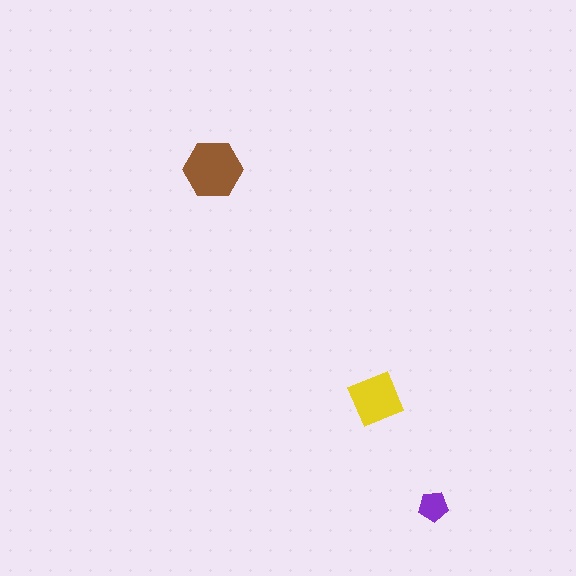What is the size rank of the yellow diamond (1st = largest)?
2nd.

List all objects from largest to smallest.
The brown hexagon, the yellow diamond, the purple pentagon.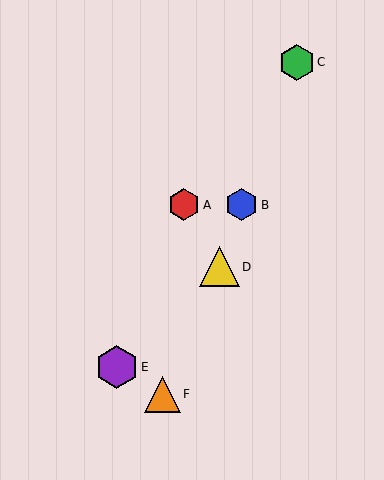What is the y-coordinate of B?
Object B is at y≈205.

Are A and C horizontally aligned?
No, A is at y≈205 and C is at y≈62.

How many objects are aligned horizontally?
2 objects (A, B) are aligned horizontally.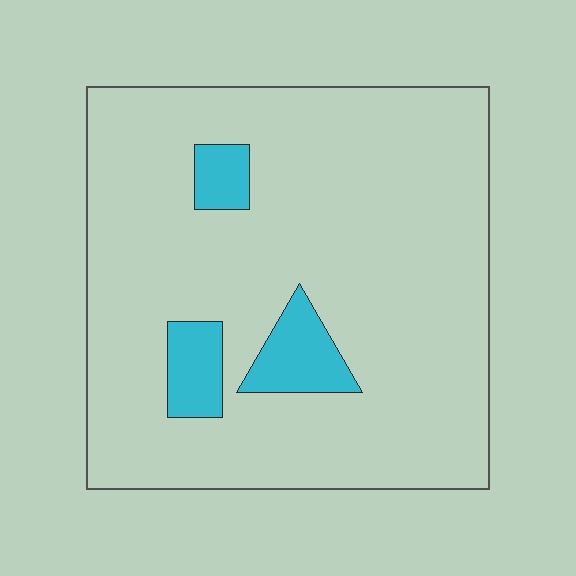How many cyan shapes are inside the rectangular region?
3.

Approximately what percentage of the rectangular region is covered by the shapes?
Approximately 10%.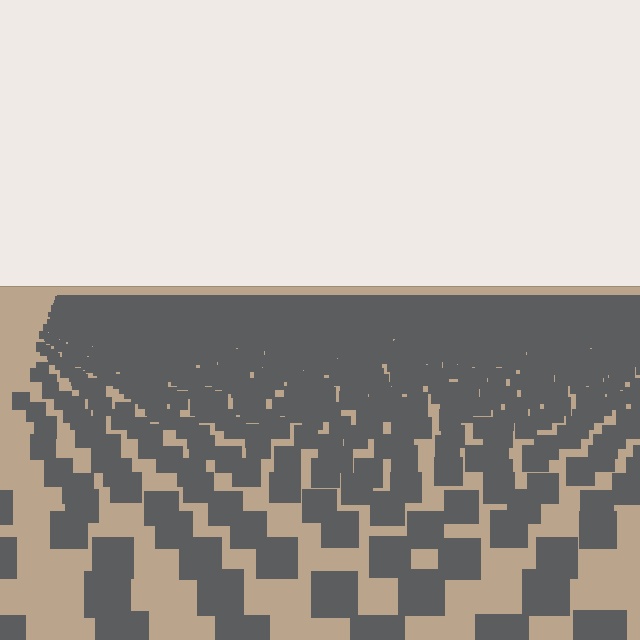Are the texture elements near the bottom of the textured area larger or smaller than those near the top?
Larger. Near the bottom, elements are closer to the viewer and appear at a bigger on-screen size.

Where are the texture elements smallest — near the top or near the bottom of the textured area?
Near the top.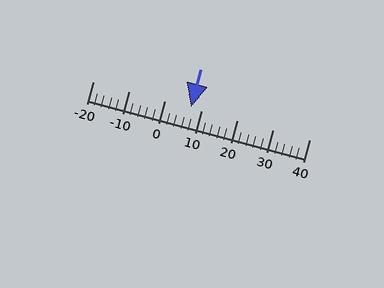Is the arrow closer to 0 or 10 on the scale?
The arrow is closer to 10.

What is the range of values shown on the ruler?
The ruler shows values from -20 to 40.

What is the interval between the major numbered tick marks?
The major tick marks are spaced 10 units apart.